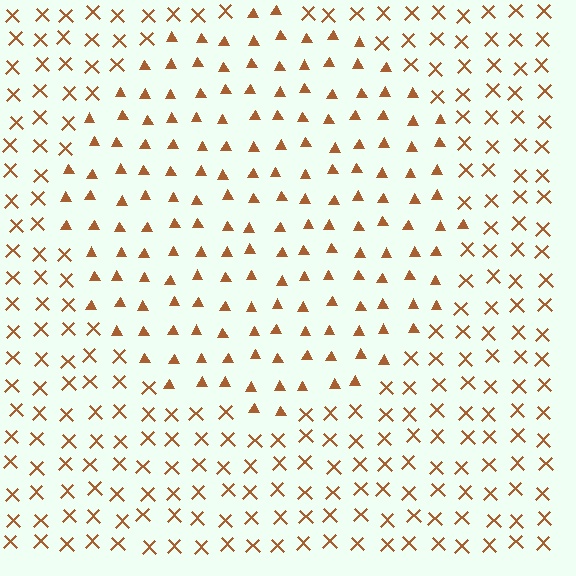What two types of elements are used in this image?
The image uses triangles inside the circle region and X marks outside it.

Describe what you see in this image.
The image is filled with small brown elements arranged in a uniform grid. A circle-shaped region contains triangles, while the surrounding area contains X marks. The boundary is defined purely by the change in element shape.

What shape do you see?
I see a circle.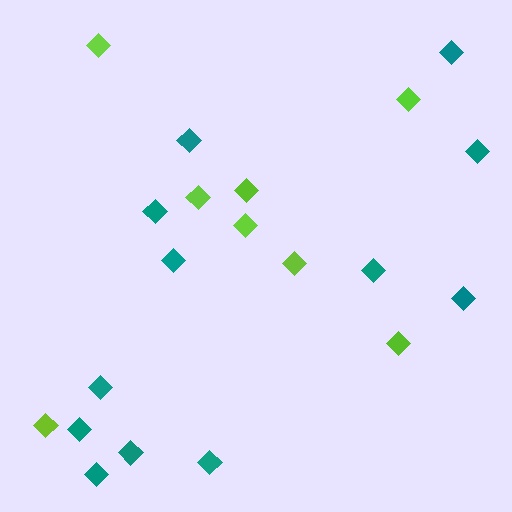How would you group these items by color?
There are 2 groups: one group of lime diamonds (8) and one group of teal diamonds (12).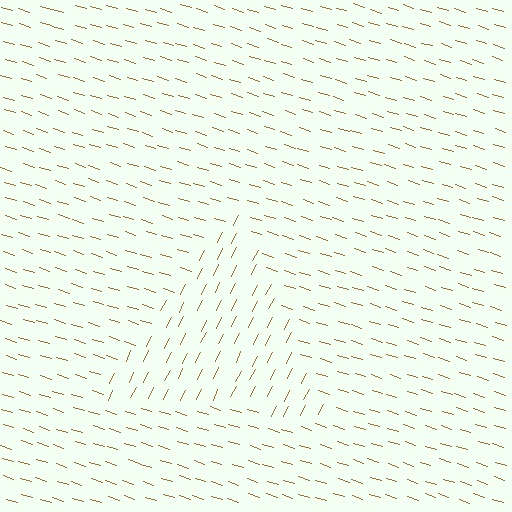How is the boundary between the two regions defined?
The boundary is defined purely by a change in line orientation (approximately 82 degrees difference). All lines are the same color and thickness.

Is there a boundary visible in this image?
Yes, there is a texture boundary formed by a change in line orientation.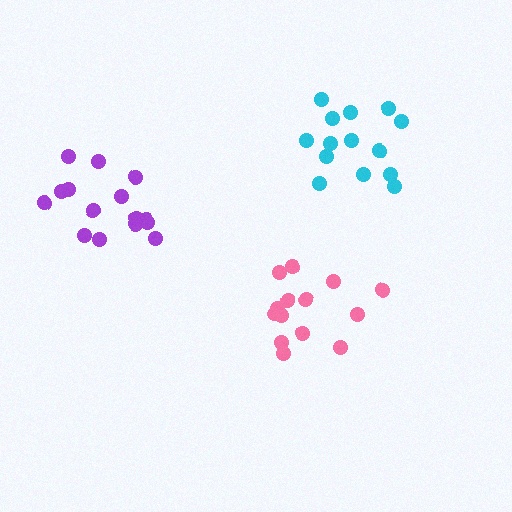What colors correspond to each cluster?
The clusters are colored: pink, cyan, purple.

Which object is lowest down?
The pink cluster is bottommost.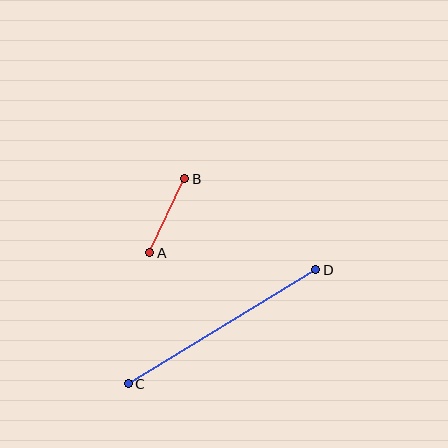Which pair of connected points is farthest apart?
Points C and D are farthest apart.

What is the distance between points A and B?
The distance is approximately 82 pixels.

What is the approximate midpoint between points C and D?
The midpoint is at approximately (222, 327) pixels.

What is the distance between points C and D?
The distance is approximately 220 pixels.